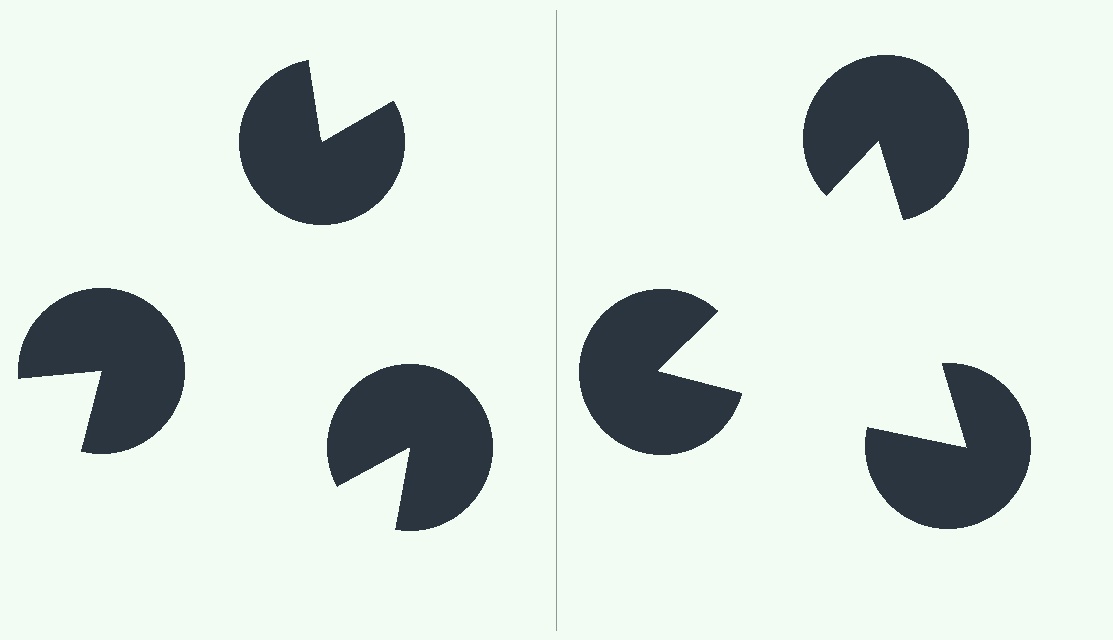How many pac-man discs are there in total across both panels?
6 — 3 on each side.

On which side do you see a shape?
An illusory triangle appears on the right side. On the left side the wedge cuts are rotated, so no coherent shape forms.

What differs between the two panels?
The pac-man discs are positioned identically on both sides; only the wedge orientations differ. On the right they align to a triangle; on the left they are misaligned.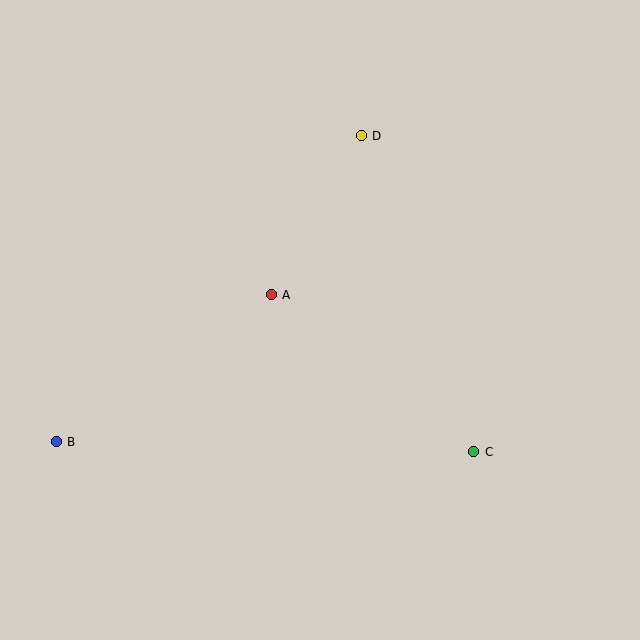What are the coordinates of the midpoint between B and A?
The midpoint between B and A is at (164, 368).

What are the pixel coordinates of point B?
Point B is at (56, 442).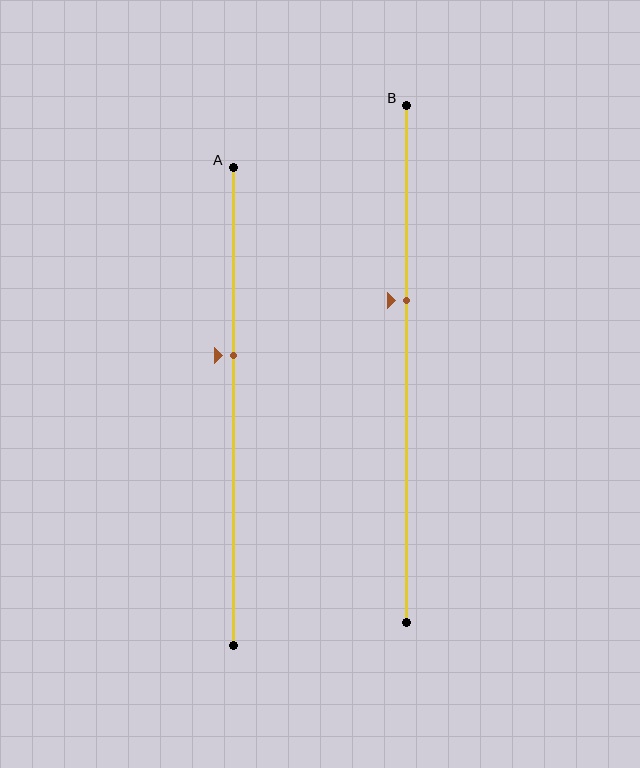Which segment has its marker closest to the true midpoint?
Segment A has its marker closest to the true midpoint.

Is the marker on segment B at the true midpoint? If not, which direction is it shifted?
No, the marker on segment B is shifted upward by about 12% of the segment length.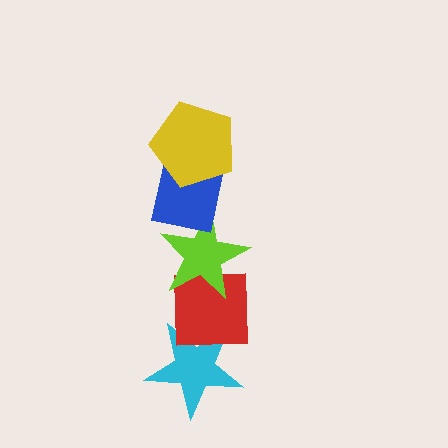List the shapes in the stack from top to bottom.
From top to bottom: the yellow pentagon, the blue square, the lime star, the red square, the cyan star.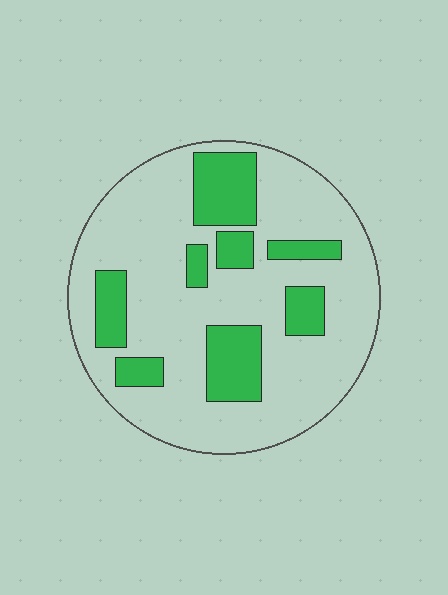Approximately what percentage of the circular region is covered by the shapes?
Approximately 25%.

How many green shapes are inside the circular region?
8.